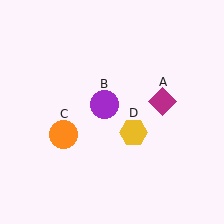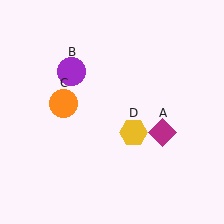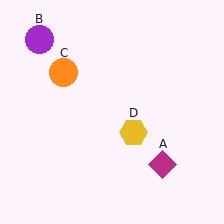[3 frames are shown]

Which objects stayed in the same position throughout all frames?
Yellow hexagon (object D) remained stationary.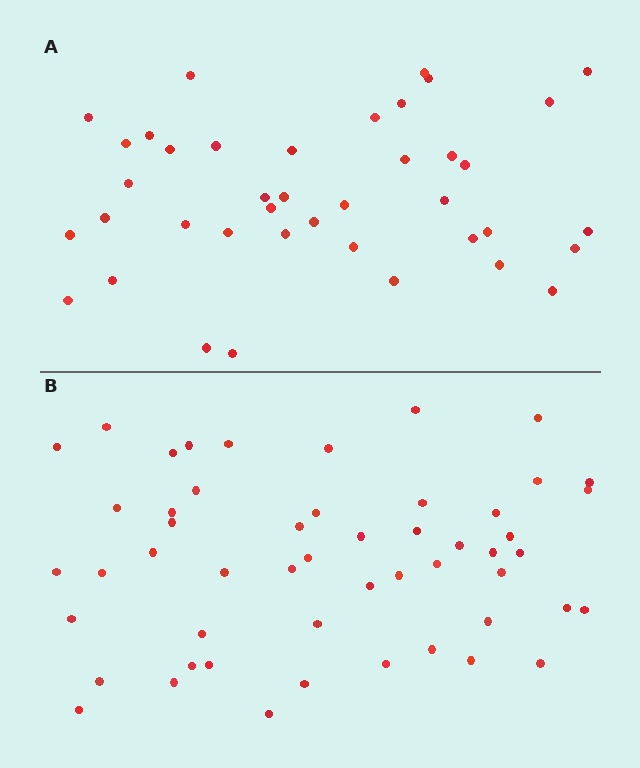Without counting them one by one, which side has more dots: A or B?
Region B (the bottom region) has more dots.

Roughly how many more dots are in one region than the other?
Region B has roughly 12 or so more dots than region A.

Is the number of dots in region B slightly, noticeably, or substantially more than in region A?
Region B has noticeably more, but not dramatically so. The ratio is roughly 1.3 to 1.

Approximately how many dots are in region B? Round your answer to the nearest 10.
About 50 dots. (The exact count is 52, which rounds to 50.)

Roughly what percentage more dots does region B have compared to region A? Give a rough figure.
About 30% more.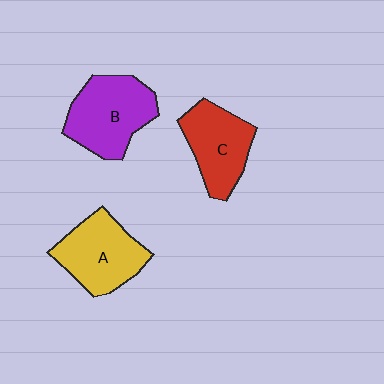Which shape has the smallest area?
Shape C (red).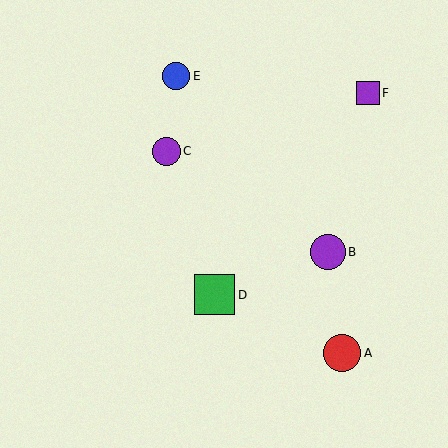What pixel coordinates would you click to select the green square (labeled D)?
Click at (215, 295) to select the green square D.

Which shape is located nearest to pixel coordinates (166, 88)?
The blue circle (labeled E) at (176, 76) is nearest to that location.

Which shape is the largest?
The green square (labeled D) is the largest.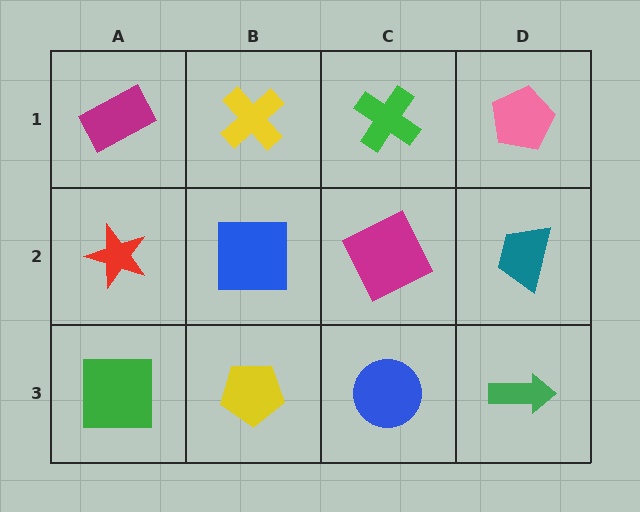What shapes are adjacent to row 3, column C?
A magenta square (row 2, column C), a yellow pentagon (row 3, column B), a green arrow (row 3, column D).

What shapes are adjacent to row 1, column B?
A blue square (row 2, column B), a magenta rectangle (row 1, column A), a green cross (row 1, column C).